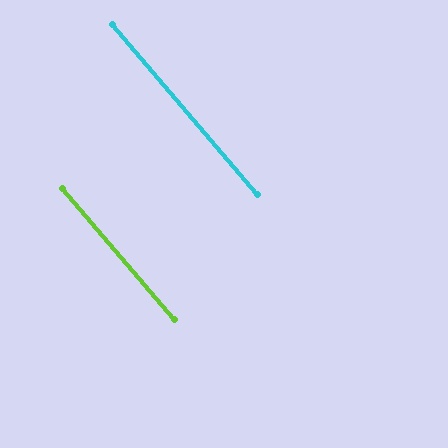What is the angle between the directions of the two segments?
Approximately 0 degrees.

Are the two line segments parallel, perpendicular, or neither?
Parallel — their directions differ by only 0.3°.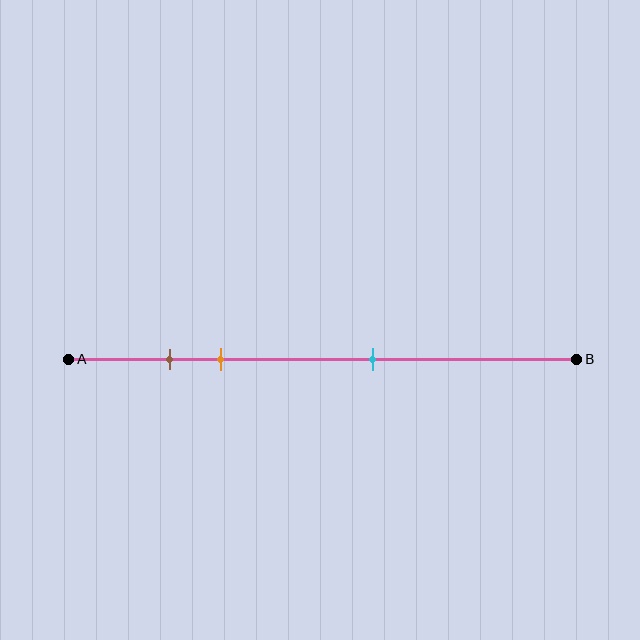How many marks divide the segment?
There are 3 marks dividing the segment.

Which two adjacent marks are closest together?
The brown and orange marks are the closest adjacent pair.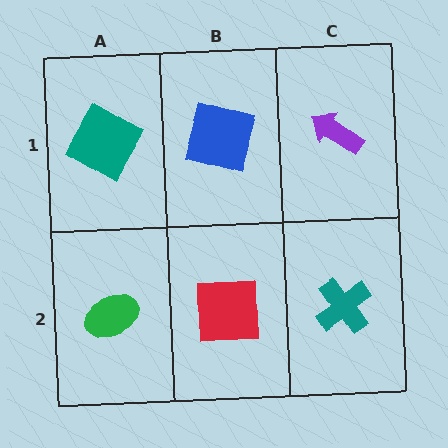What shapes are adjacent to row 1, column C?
A teal cross (row 2, column C), a blue square (row 1, column B).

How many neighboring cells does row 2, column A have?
2.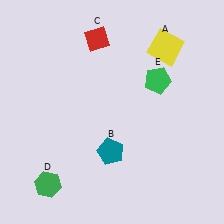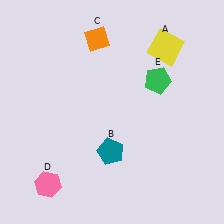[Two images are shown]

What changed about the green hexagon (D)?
In Image 1, D is green. In Image 2, it changed to pink.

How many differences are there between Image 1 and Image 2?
There are 2 differences between the two images.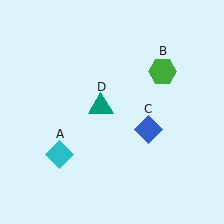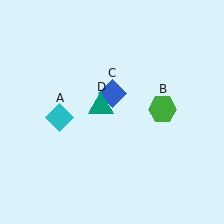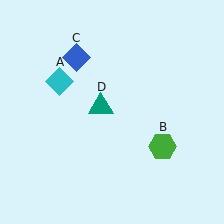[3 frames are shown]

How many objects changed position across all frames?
3 objects changed position: cyan diamond (object A), green hexagon (object B), blue diamond (object C).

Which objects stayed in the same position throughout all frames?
Teal triangle (object D) remained stationary.